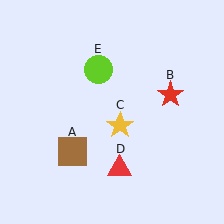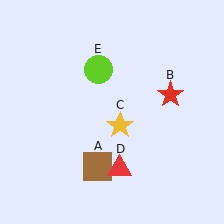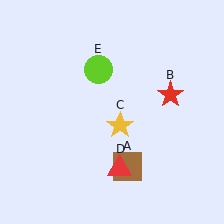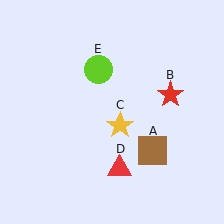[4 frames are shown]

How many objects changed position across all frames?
1 object changed position: brown square (object A).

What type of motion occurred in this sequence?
The brown square (object A) rotated counterclockwise around the center of the scene.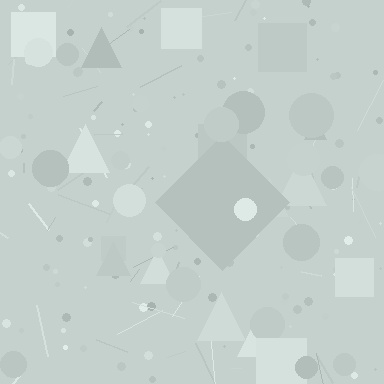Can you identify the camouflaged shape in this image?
The camouflaged shape is a diamond.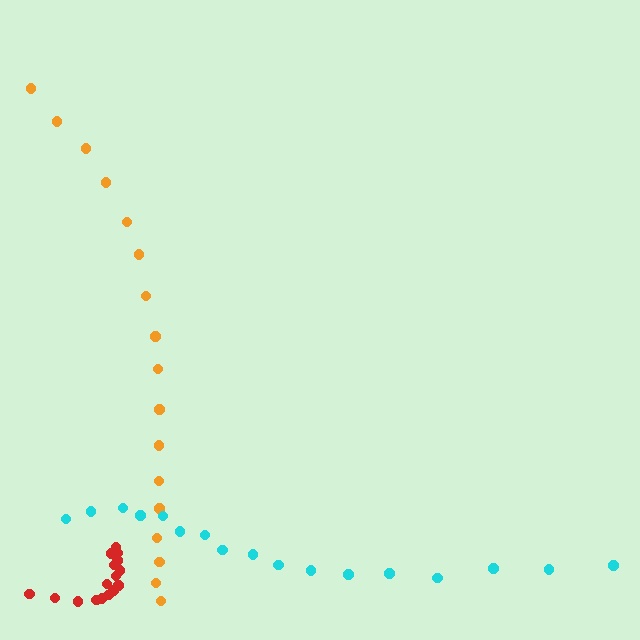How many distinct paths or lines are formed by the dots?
There are 3 distinct paths.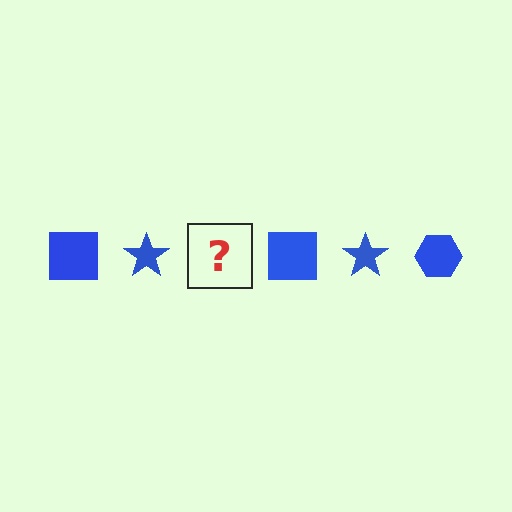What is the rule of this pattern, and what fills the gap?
The rule is that the pattern cycles through square, star, hexagon shapes in blue. The gap should be filled with a blue hexagon.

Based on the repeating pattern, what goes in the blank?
The blank should be a blue hexagon.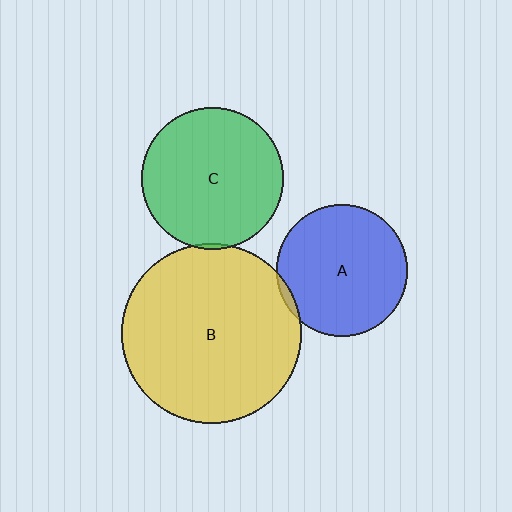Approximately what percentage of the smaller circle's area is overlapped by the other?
Approximately 5%.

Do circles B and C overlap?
Yes.